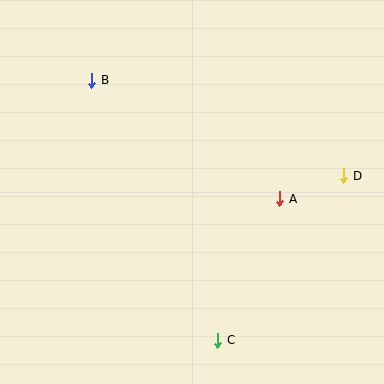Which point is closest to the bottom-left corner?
Point C is closest to the bottom-left corner.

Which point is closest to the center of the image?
Point A at (280, 199) is closest to the center.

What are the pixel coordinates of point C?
Point C is at (218, 340).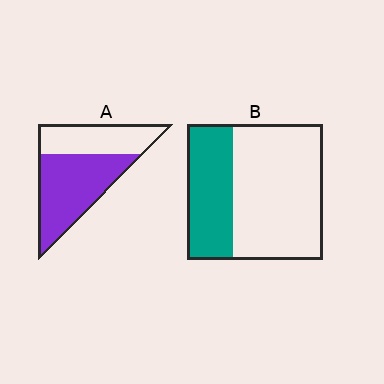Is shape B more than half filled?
No.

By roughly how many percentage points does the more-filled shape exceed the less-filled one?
By roughly 25 percentage points (A over B).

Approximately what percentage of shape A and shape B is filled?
A is approximately 60% and B is approximately 35%.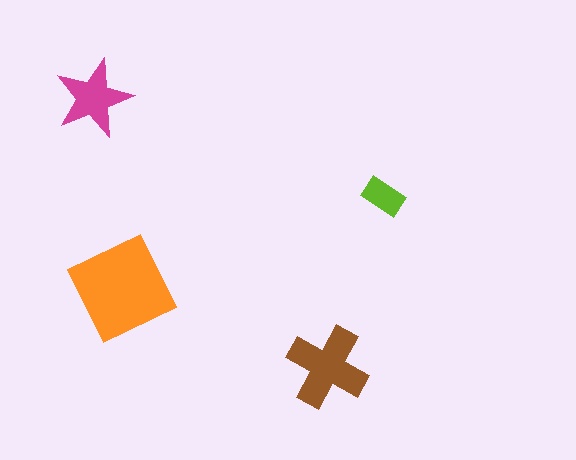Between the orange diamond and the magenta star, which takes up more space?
The orange diamond.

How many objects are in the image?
There are 4 objects in the image.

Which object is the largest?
The orange diamond.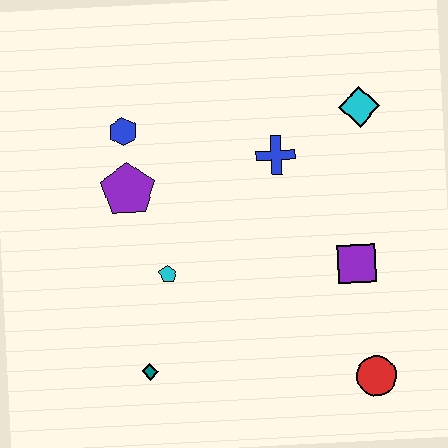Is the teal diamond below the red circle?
No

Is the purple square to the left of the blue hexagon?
No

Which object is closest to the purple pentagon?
The blue hexagon is closest to the purple pentagon.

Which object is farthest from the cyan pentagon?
The cyan diamond is farthest from the cyan pentagon.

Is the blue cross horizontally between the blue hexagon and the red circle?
Yes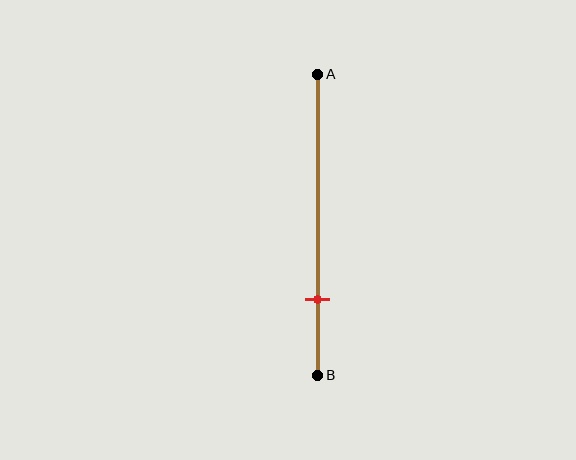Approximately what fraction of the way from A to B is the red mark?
The red mark is approximately 75% of the way from A to B.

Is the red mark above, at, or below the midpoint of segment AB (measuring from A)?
The red mark is below the midpoint of segment AB.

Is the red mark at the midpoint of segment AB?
No, the mark is at about 75% from A, not at the 50% midpoint.